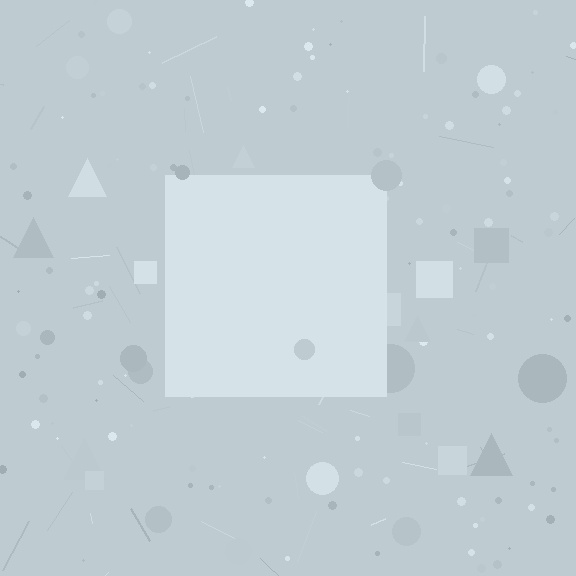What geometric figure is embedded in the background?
A square is embedded in the background.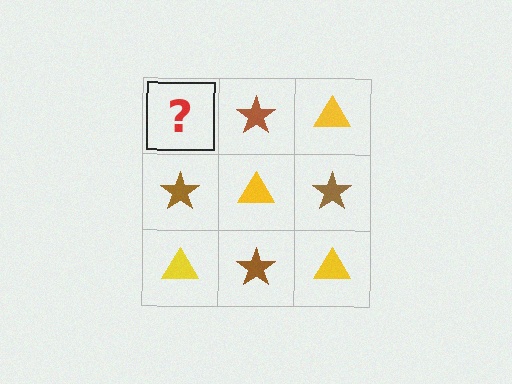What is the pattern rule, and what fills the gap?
The rule is that it alternates yellow triangle and brown star in a checkerboard pattern. The gap should be filled with a yellow triangle.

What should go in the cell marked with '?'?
The missing cell should contain a yellow triangle.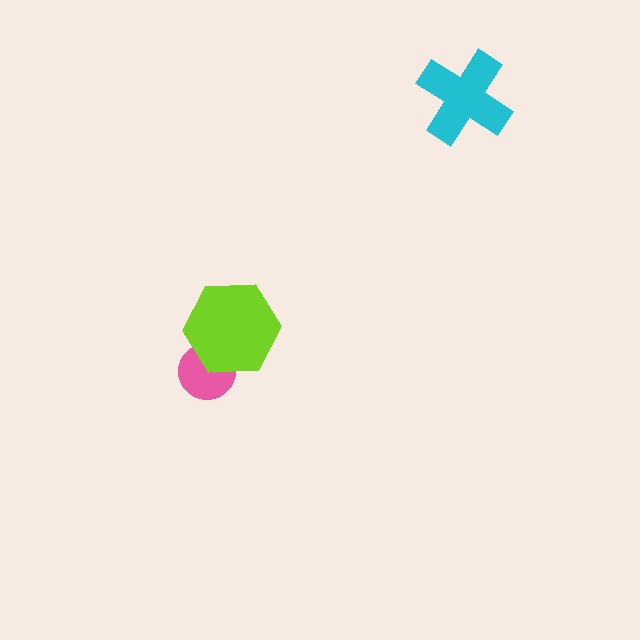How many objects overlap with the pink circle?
1 object overlaps with the pink circle.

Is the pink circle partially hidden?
Yes, it is partially covered by another shape.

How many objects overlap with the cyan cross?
0 objects overlap with the cyan cross.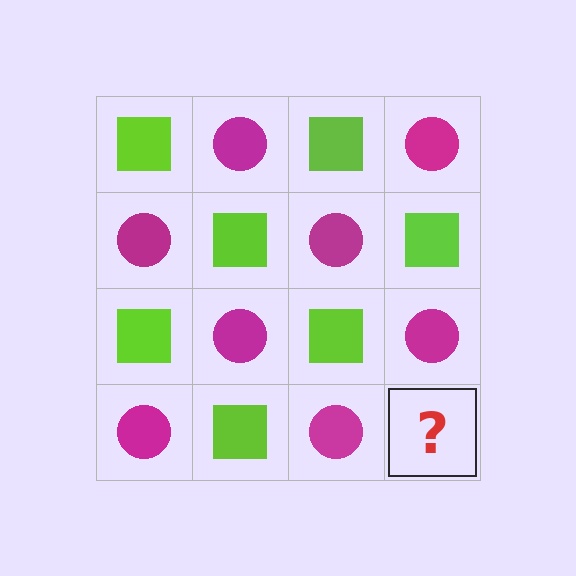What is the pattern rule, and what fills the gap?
The rule is that it alternates lime square and magenta circle in a checkerboard pattern. The gap should be filled with a lime square.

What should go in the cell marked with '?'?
The missing cell should contain a lime square.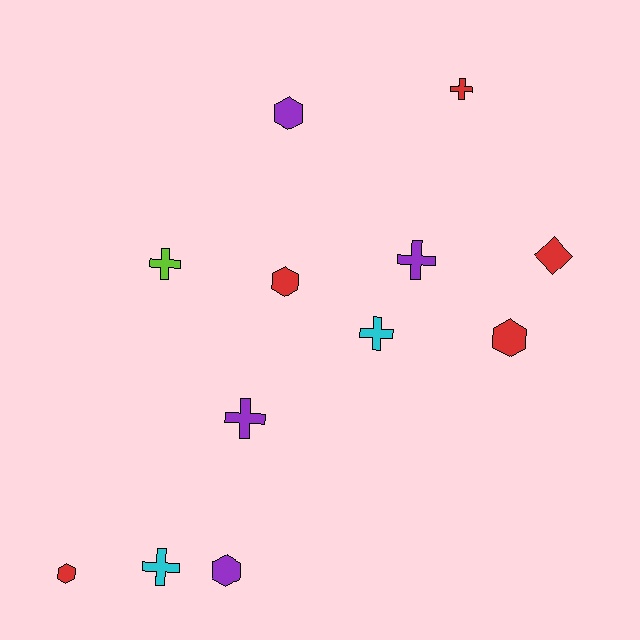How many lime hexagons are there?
There are no lime hexagons.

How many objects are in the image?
There are 12 objects.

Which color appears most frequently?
Red, with 5 objects.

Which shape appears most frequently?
Cross, with 6 objects.